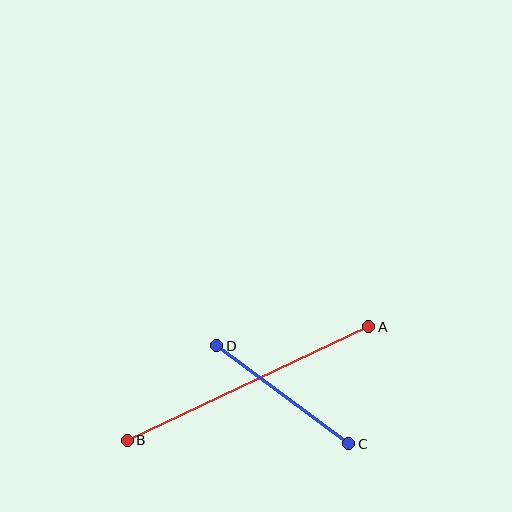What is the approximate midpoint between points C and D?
The midpoint is at approximately (283, 395) pixels.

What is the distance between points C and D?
The distance is approximately 164 pixels.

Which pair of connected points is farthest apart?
Points A and B are farthest apart.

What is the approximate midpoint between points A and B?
The midpoint is at approximately (248, 384) pixels.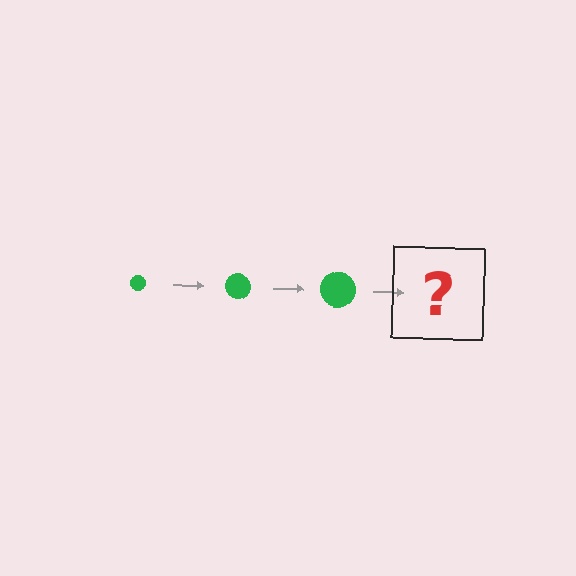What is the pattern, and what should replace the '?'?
The pattern is that the circle gets progressively larger each step. The '?' should be a green circle, larger than the previous one.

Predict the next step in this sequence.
The next step is a green circle, larger than the previous one.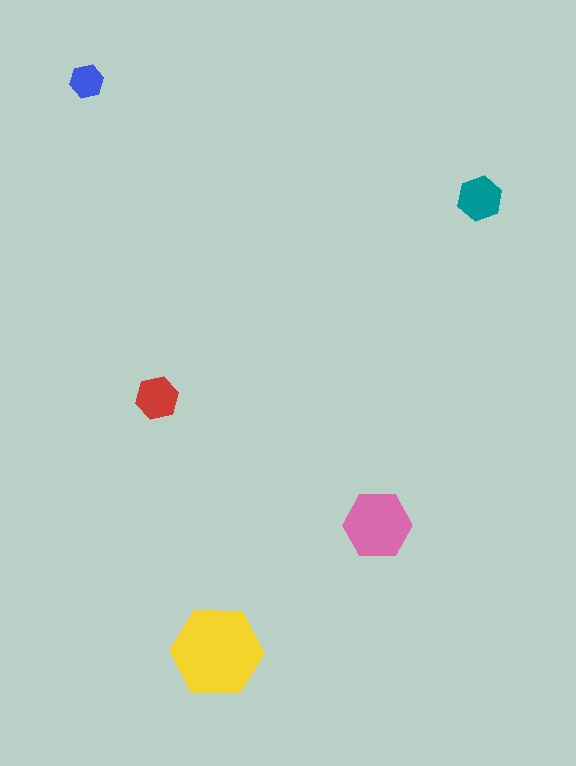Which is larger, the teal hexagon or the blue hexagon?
The teal one.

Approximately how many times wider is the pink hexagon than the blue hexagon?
About 2 times wider.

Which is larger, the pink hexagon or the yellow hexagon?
The yellow one.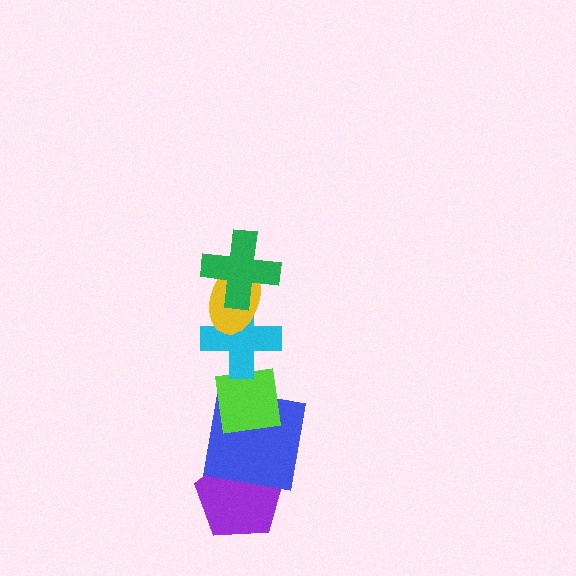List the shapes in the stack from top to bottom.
From top to bottom: the green cross, the yellow ellipse, the cyan cross, the lime square, the blue square, the purple pentagon.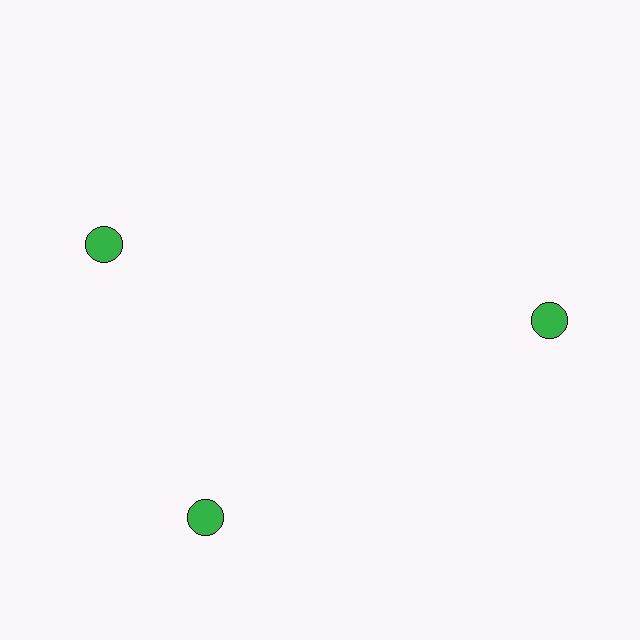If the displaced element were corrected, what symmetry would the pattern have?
It would have 3-fold rotational symmetry — the pattern would map onto itself every 120 degrees.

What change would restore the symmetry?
The symmetry would be restored by rotating it back into even spacing with its neighbors so that all 3 circles sit at equal angles and equal distance from the center.